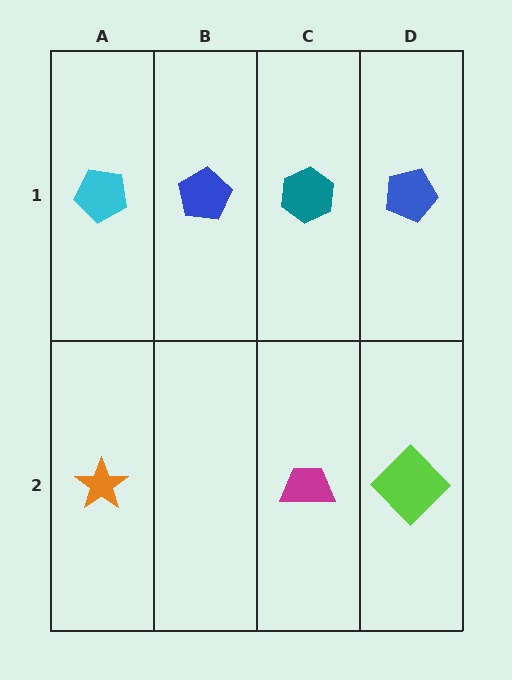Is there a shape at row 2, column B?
No, that cell is empty.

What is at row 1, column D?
A blue pentagon.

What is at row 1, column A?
A cyan pentagon.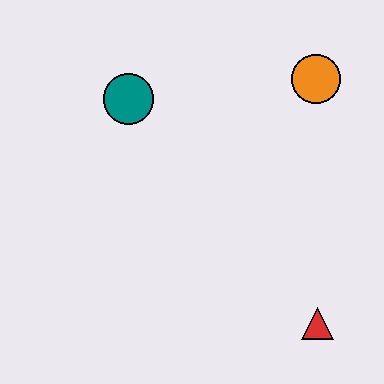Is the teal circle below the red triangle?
No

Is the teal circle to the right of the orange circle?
No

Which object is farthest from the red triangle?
The teal circle is farthest from the red triangle.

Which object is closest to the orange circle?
The teal circle is closest to the orange circle.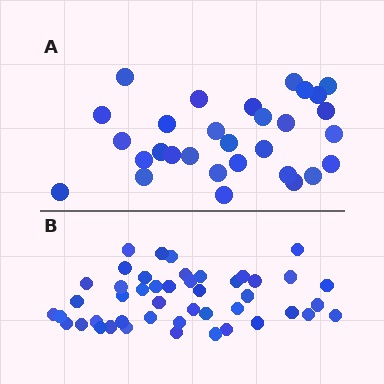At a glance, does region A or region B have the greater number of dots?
Region B (the bottom region) has more dots.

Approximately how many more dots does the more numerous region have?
Region B has approximately 15 more dots than region A.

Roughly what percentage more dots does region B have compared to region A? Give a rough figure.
About 55% more.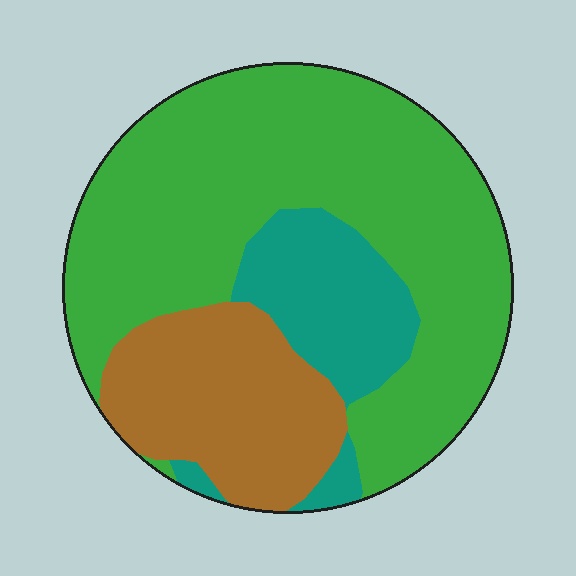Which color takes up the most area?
Green, at roughly 60%.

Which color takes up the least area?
Teal, at roughly 15%.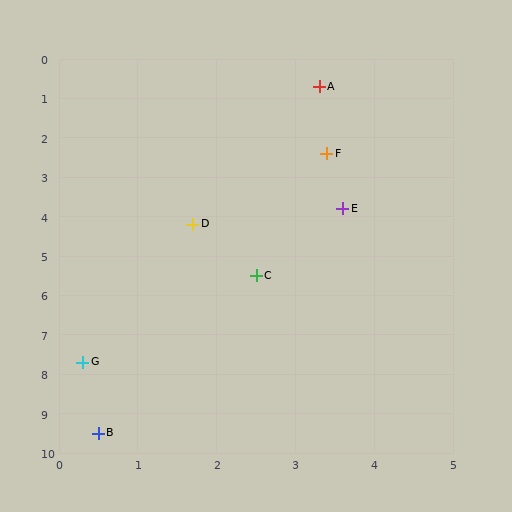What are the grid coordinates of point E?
Point E is at approximately (3.6, 3.8).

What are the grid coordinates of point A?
Point A is at approximately (3.3, 0.7).